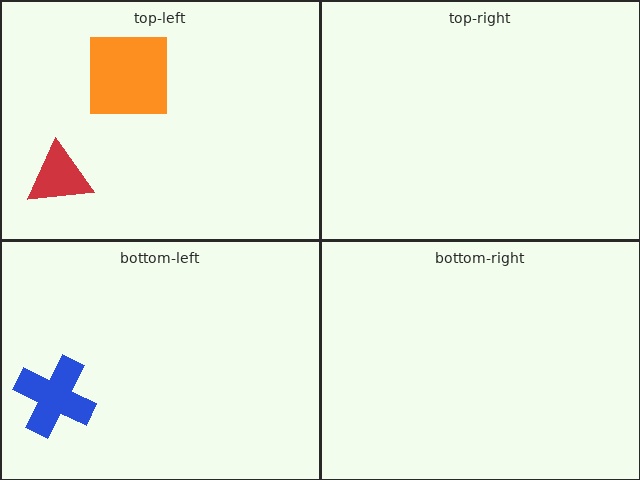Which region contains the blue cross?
The bottom-left region.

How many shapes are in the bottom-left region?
1.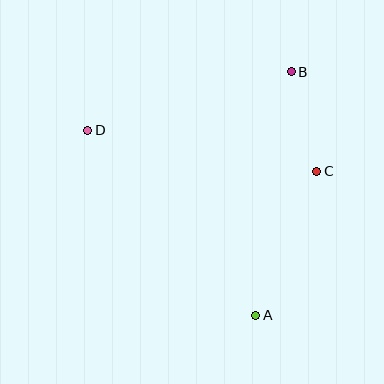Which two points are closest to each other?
Points B and C are closest to each other.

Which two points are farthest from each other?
Points A and D are farthest from each other.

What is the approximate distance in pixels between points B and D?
The distance between B and D is approximately 212 pixels.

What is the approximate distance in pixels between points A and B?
The distance between A and B is approximately 246 pixels.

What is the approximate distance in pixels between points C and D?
The distance between C and D is approximately 233 pixels.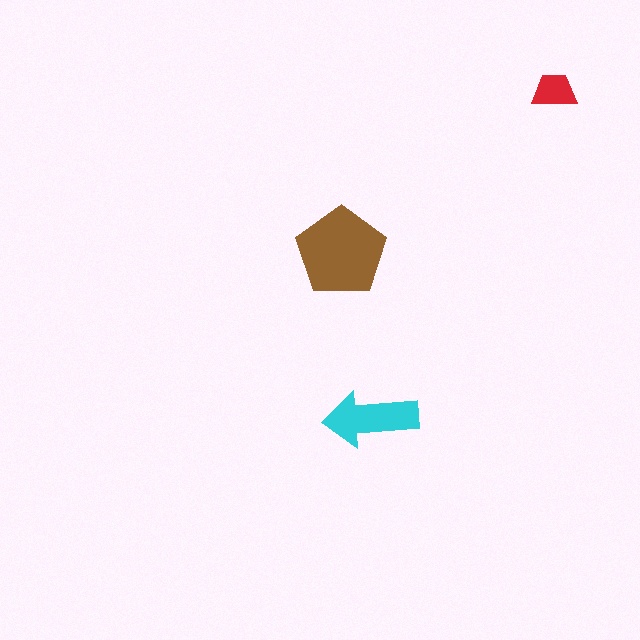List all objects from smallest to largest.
The red trapezoid, the cyan arrow, the brown pentagon.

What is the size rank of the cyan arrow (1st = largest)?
2nd.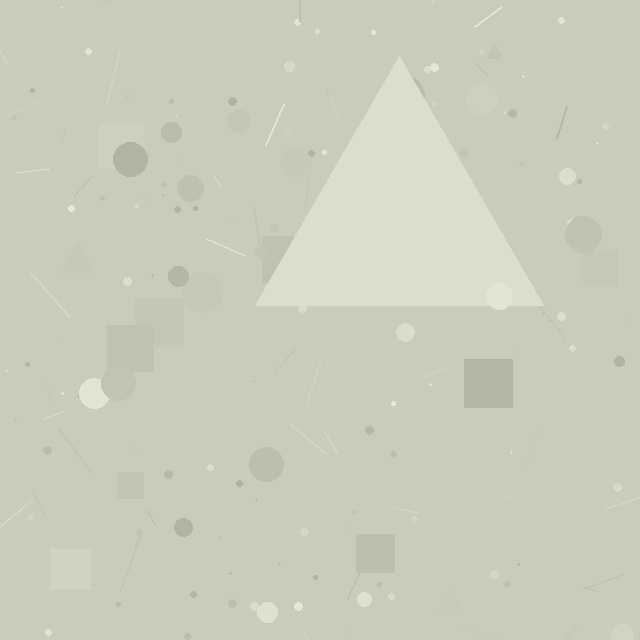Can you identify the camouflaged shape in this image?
The camouflaged shape is a triangle.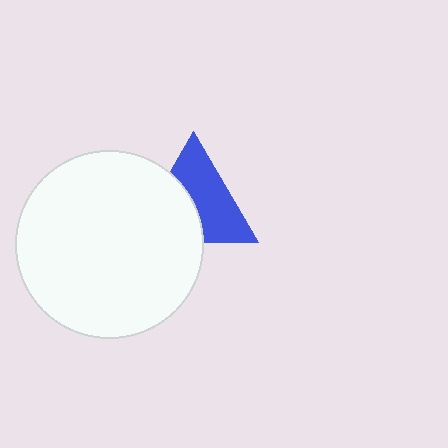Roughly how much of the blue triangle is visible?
About half of it is visible (roughly 57%).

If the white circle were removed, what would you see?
You would see the complete blue triangle.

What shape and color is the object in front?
The object in front is a white circle.